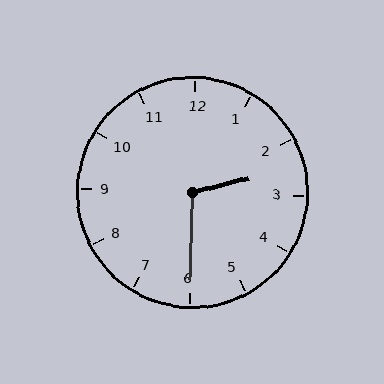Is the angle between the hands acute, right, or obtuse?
It is obtuse.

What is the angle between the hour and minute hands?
Approximately 105 degrees.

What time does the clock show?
2:30.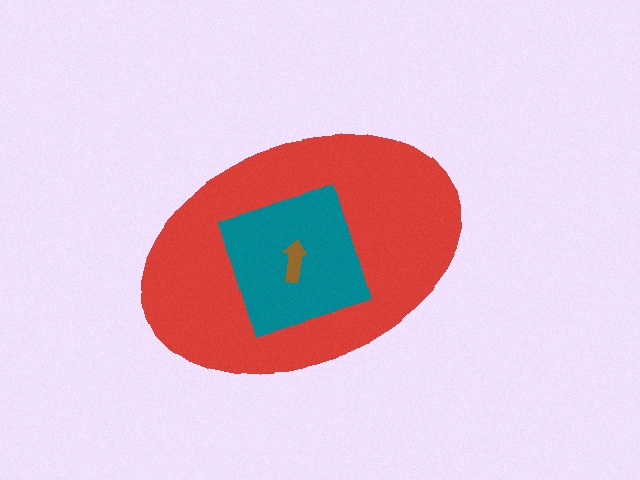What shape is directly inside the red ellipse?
The teal diamond.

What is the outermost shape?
The red ellipse.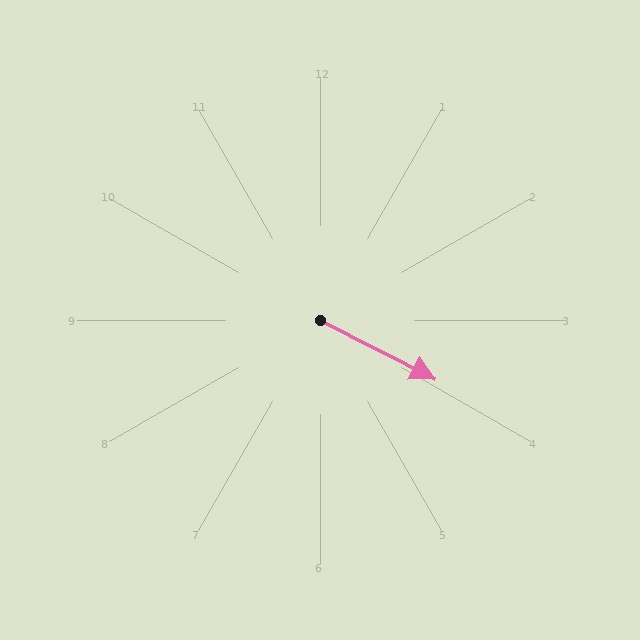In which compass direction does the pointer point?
Southeast.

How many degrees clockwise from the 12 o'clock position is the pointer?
Approximately 117 degrees.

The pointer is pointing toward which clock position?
Roughly 4 o'clock.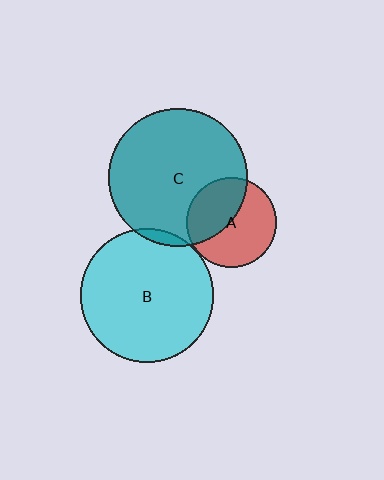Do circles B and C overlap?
Yes.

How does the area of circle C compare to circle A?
Approximately 2.4 times.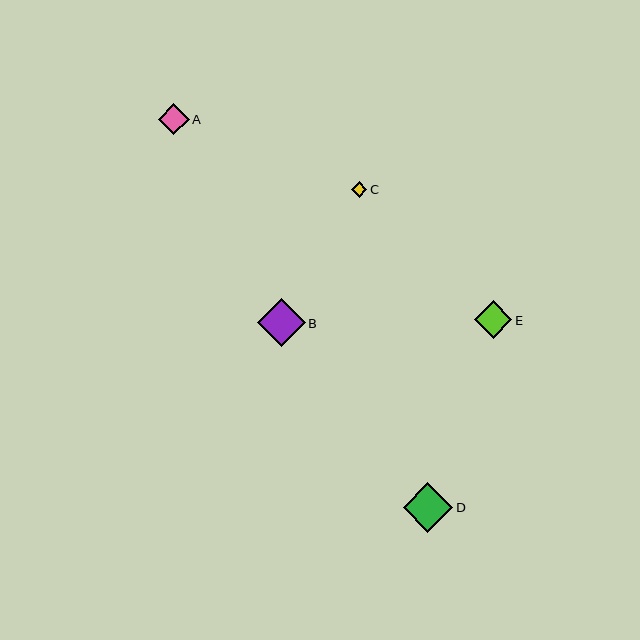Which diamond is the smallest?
Diamond C is the smallest with a size of approximately 15 pixels.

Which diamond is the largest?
Diamond D is the largest with a size of approximately 50 pixels.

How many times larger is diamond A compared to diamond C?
Diamond A is approximately 2.0 times the size of diamond C.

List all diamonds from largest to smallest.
From largest to smallest: D, B, E, A, C.